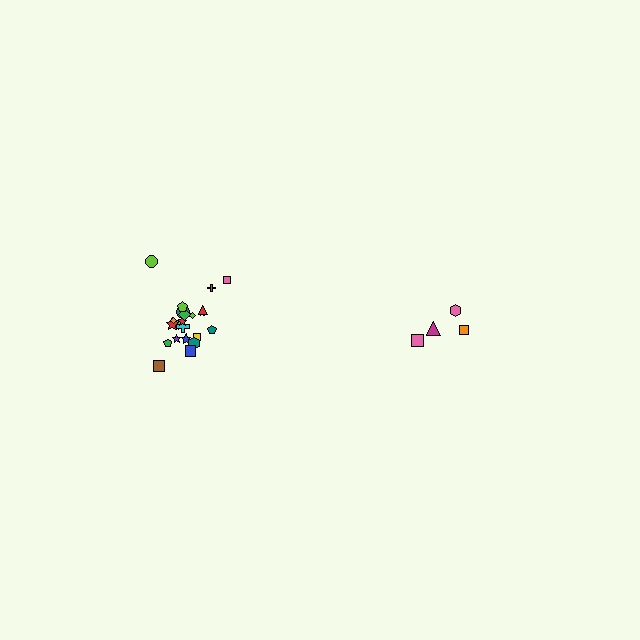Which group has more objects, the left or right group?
The left group.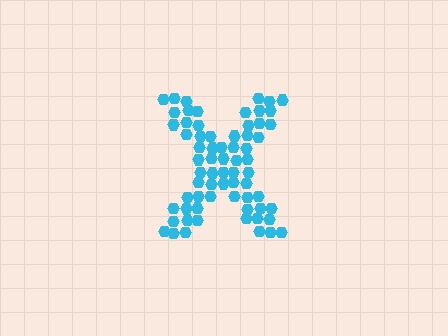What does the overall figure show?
The overall figure shows the letter X.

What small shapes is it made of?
It is made of small hexagons.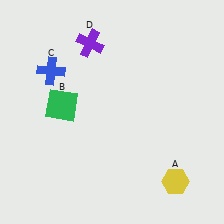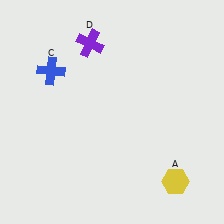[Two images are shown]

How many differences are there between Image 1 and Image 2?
There is 1 difference between the two images.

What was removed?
The green square (B) was removed in Image 2.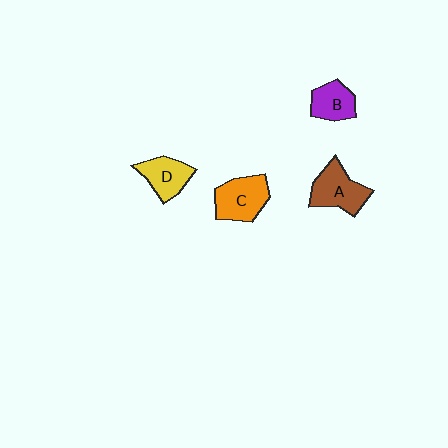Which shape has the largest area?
Shape C (orange).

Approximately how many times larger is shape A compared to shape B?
Approximately 1.4 times.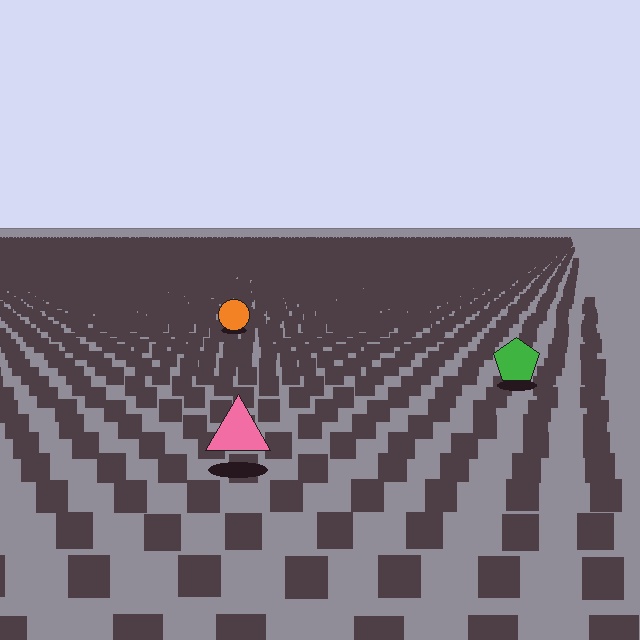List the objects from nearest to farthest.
From nearest to farthest: the pink triangle, the green pentagon, the orange circle.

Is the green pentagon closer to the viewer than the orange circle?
Yes. The green pentagon is closer — you can tell from the texture gradient: the ground texture is coarser near it.